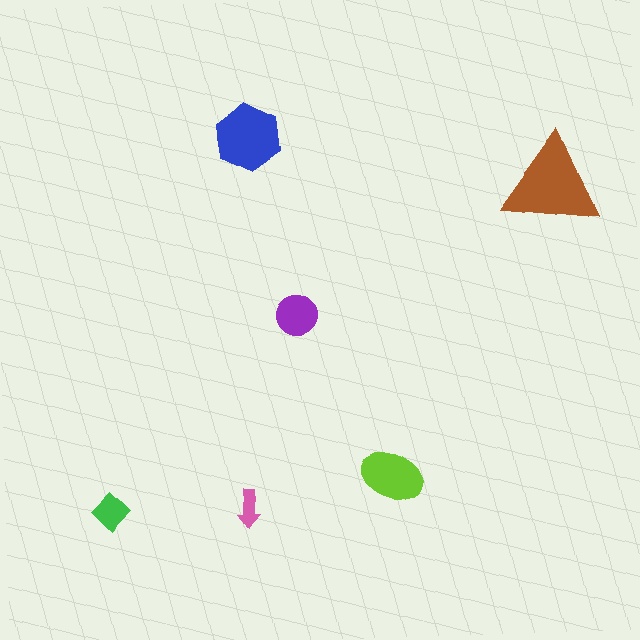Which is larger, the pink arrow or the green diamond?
The green diamond.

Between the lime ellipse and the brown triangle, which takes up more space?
The brown triangle.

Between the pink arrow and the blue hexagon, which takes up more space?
The blue hexagon.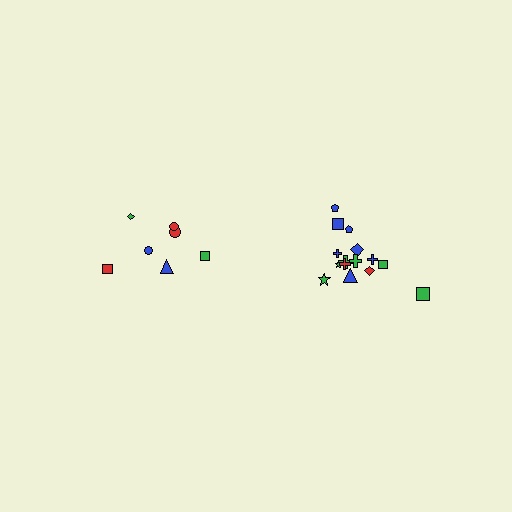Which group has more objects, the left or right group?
The right group.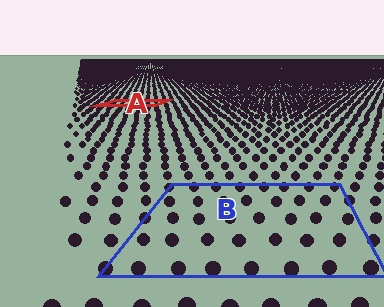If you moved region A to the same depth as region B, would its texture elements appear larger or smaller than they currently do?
They would appear larger. At a closer depth, the same texture elements are projected at a bigger on-screen size.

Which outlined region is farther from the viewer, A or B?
Region A is farther from the viewer — the texture elements inside it appear smaller and more densely packed.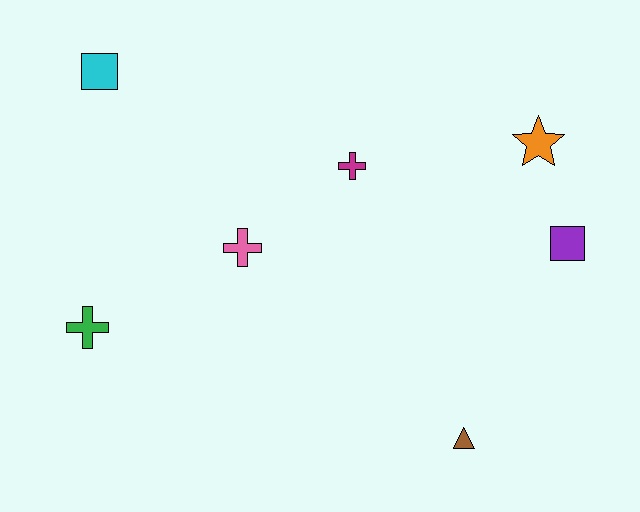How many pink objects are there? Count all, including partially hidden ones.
There is 1 pink object.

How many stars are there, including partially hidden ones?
There is 1 star.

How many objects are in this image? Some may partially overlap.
There are 7 objects.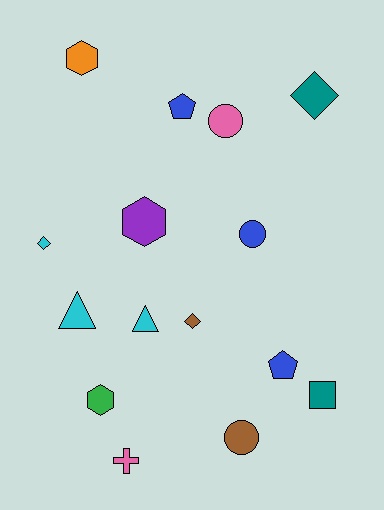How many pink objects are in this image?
There are 2 pink objects.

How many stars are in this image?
There are no stars.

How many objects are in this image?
There are 15 objects.